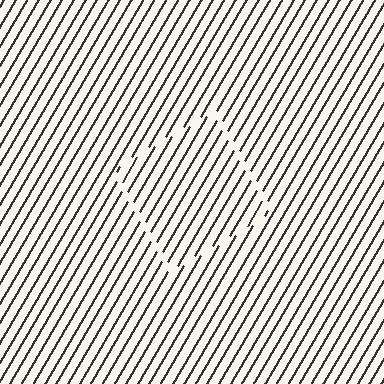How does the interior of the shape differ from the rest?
The interior of the shape contains the same grating, shifted by half a period — the contour is defined by the phase discontinuity where line-ends from the inner and outer gratings abut.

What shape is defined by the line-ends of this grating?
An illusory square. The interior of the shape contains the same grating, shifted by half a period — the contour is defined by the phase discontinuity where line-ends from the inner and outer gratings abut.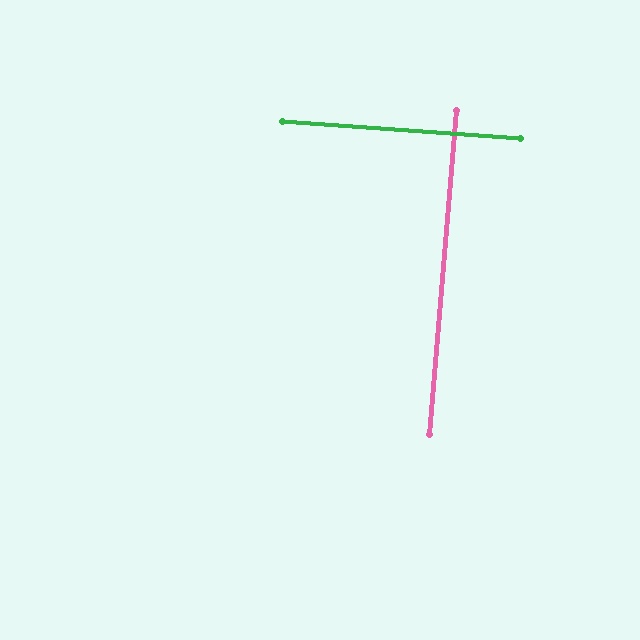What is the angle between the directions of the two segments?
Approximately 89 degrees.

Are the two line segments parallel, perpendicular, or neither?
Perpendicular — they meet at approximately 89°.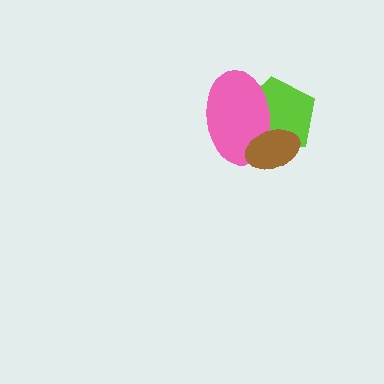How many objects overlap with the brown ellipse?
2 objects overlap with the brown ellipse.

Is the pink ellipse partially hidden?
Yes, it is partially covered by another shape.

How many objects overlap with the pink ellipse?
2 objects overlap with the pink ellipse.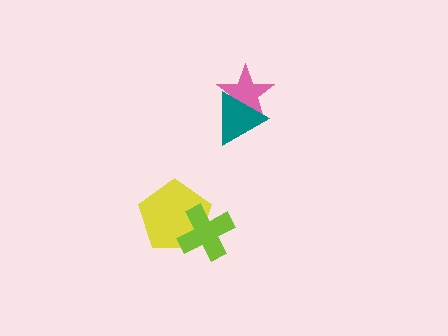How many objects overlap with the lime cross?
1 object overlaps with the lime cross.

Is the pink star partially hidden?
Yes, it is partially covered by another shape.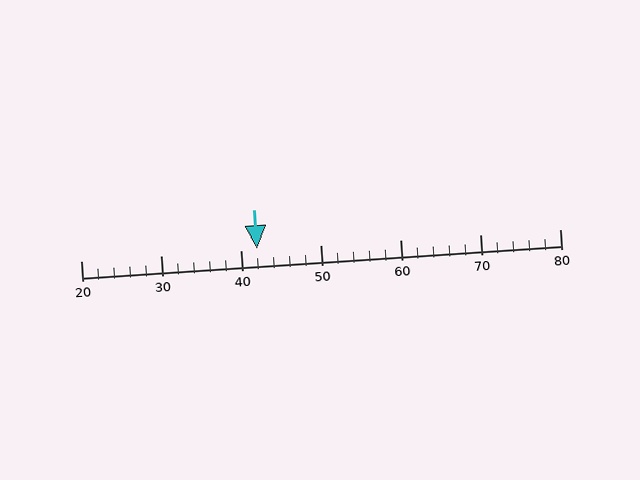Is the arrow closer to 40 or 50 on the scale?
The arrow is closer to 40.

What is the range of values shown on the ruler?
The ruler shows values from 20 to 80.